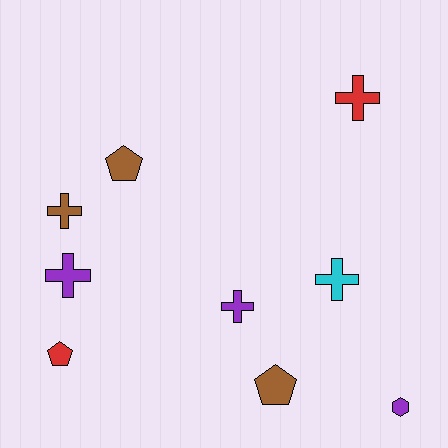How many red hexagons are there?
There are no red hexagons.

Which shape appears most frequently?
Cross, with 5 objects.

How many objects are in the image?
There are 9 objects.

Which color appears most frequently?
Brown, with 3 objects.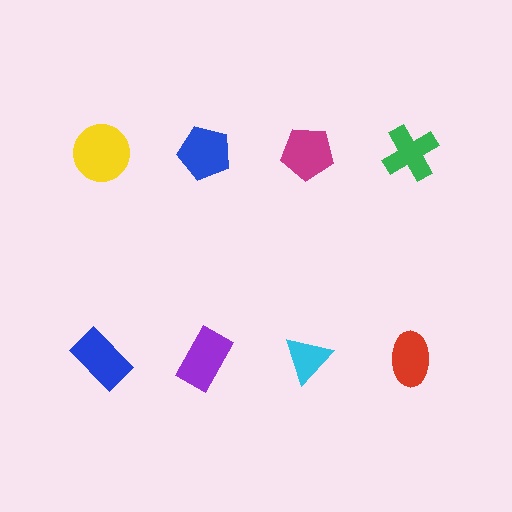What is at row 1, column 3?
A magenta pentagon.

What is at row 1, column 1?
A yellow circle.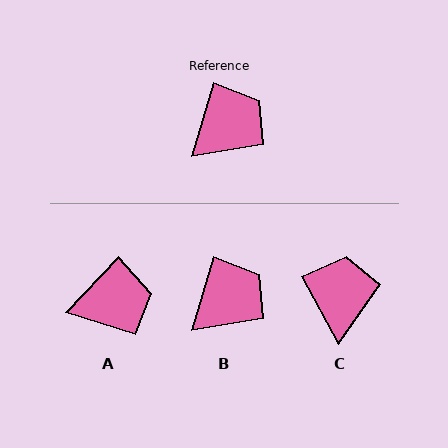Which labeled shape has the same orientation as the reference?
B.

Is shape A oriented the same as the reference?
No, it is off by about 27 degrees.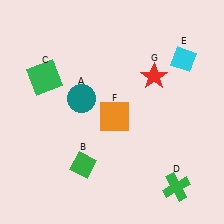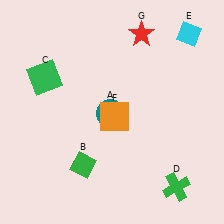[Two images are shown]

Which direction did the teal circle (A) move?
The teal circle (A) moved right.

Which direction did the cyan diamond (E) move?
The cyan diamond (E) moved up.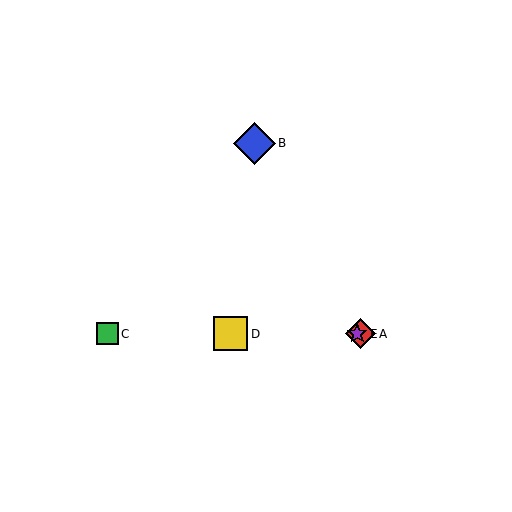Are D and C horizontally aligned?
Yes, both are at y≈334.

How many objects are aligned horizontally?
4 objects (A, C, D, E) are aligned horizontally.